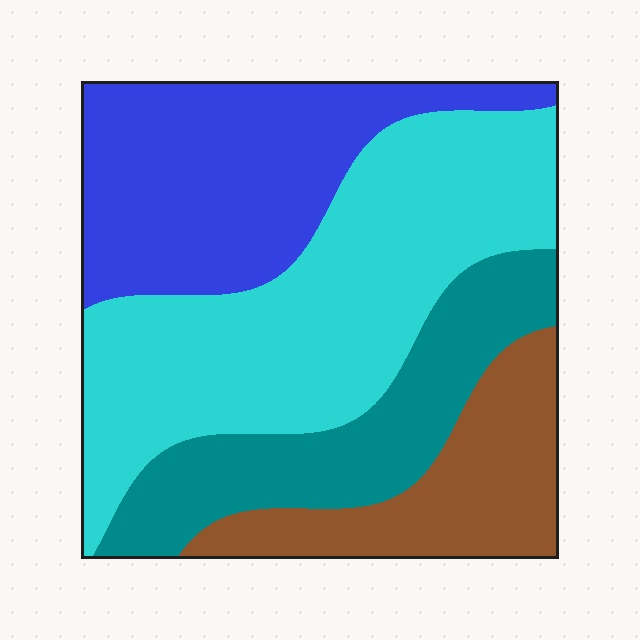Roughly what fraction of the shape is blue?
Blue covers about 25% of the shape.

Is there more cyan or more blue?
Cyan.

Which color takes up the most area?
Cyan, at roughly 40%.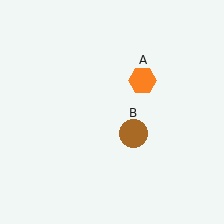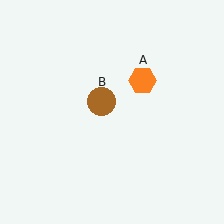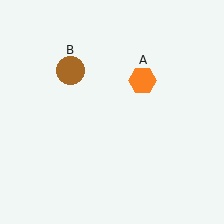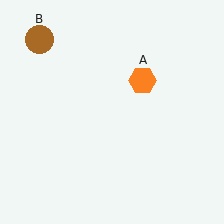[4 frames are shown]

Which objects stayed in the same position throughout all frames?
Orange hexagon (object A) remained stationary.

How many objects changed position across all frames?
1 object changed position: brown circle (object B).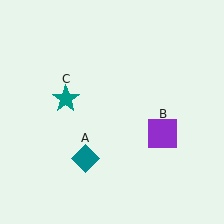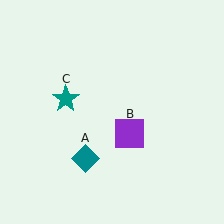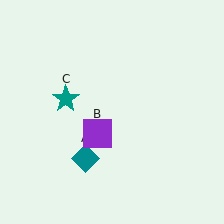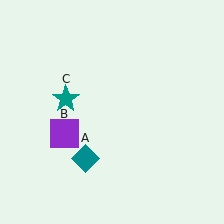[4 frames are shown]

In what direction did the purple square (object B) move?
The purple square (object B) moved left.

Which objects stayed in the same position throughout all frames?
Teal diamond (object A) and teal star (object C) remained stationary.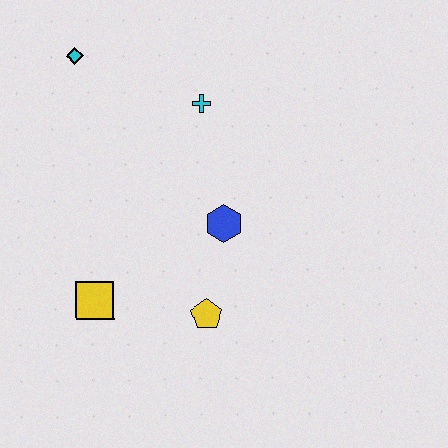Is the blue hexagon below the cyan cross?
Yes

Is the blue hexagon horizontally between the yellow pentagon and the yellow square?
No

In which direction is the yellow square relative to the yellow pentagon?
The yellow square is to the left of the yellow pentagon.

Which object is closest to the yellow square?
The yellow pentagon is closest to the yellow square.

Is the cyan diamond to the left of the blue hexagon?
Yes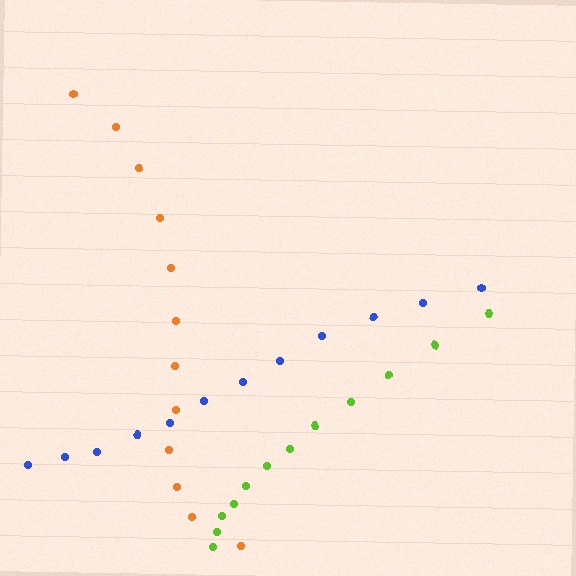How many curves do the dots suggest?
There are 3 distinct paths.